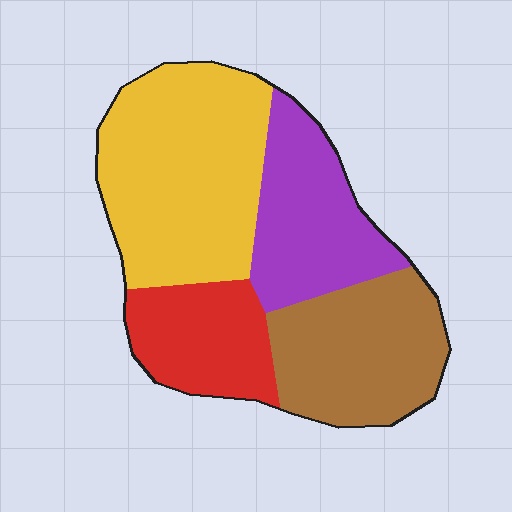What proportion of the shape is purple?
Purple covers around 20% of the shape.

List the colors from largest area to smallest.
From largest to smallest: yellow, brown, purple, red.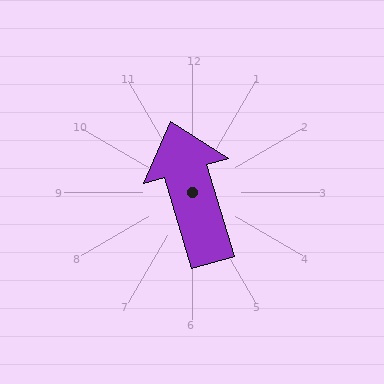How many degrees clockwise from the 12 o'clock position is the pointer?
Approximately 343 degrees.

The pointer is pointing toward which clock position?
Roughly 11 o'clock.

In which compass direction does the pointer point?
North.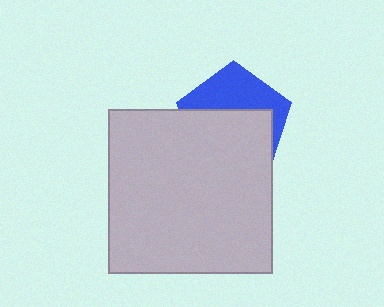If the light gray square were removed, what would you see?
You would see the complete blue pentagon.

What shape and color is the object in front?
The object in front is a light gray square.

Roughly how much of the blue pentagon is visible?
A small part of it is visible (roughly 41%).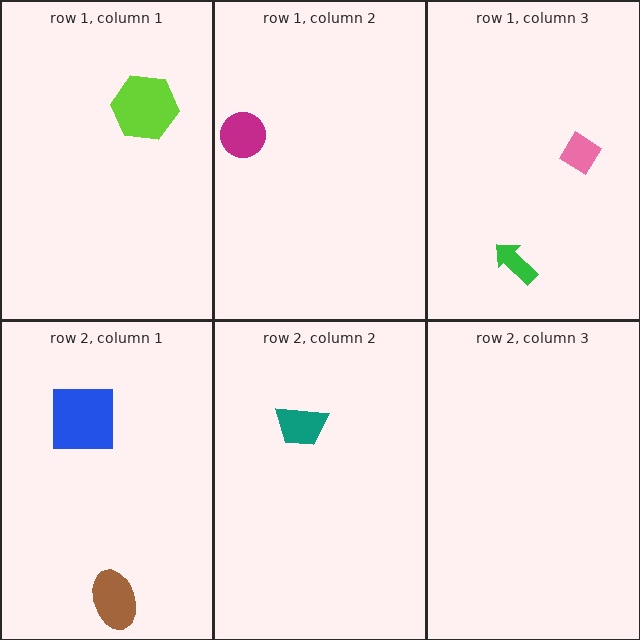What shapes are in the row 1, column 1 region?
The lime hexagon.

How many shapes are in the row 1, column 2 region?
1.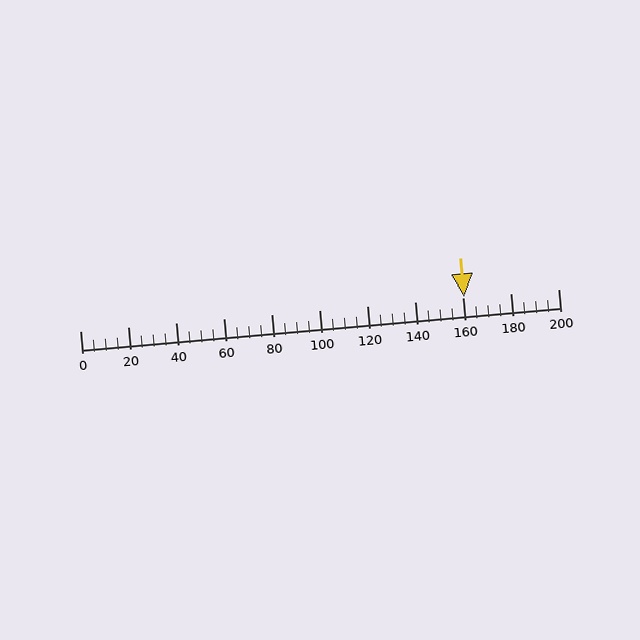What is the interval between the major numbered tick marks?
The major tick marks are spaced 20 units apart.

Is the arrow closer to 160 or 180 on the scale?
The arrow is closer to 160.